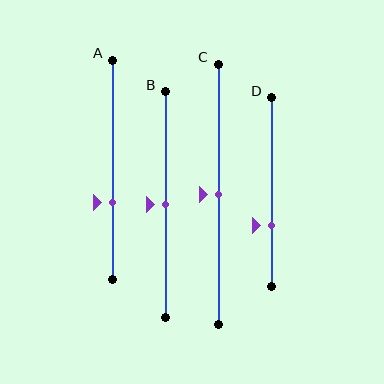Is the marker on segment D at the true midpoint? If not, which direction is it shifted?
No, the marker on segment D is shifted downward by about 18% of the segment length.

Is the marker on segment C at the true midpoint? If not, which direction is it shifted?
Yes, the marker on segment C is at the true midpoint.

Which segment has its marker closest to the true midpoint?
Segment B has its marker closest to the true midpoint.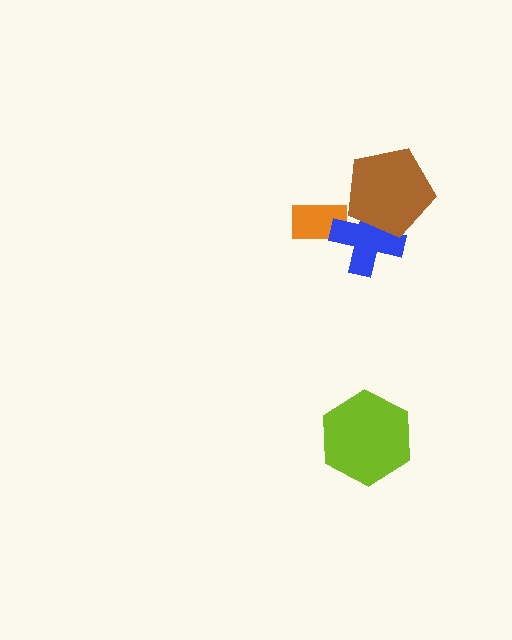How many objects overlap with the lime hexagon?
0 objects overlap with the lime hexagon.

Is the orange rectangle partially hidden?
Yes, it is partially covered by another shape.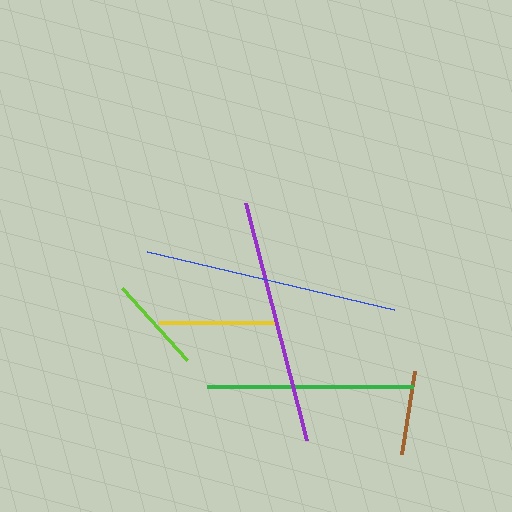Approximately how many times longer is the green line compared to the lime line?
The green line is approximately 2.1 times the length of the lime line.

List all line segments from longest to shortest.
From longest to shortest: blue, purple, green, yellow, lime, brown.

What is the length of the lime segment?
The lime segment is approximately 98 pixels long.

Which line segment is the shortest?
The brown line is the shortest at approximately 84 pixels.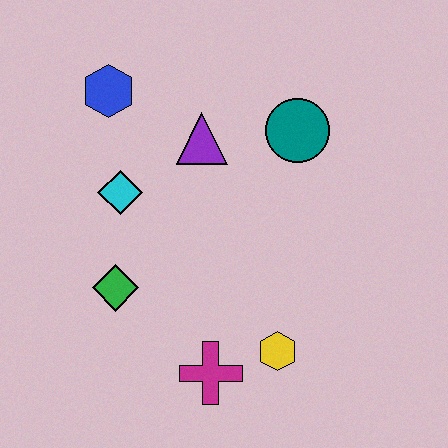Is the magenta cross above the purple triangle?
No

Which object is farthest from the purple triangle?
The magenta cross is farthest from the purple triangle.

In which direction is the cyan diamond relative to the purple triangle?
The cyan diamond is to the left of the purple triangle.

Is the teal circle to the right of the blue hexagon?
Yes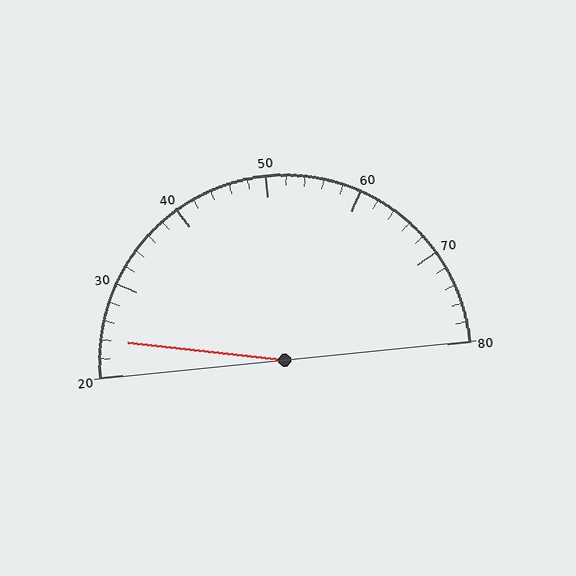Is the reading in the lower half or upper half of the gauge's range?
The reading is in the lower half of the range (20 to 80).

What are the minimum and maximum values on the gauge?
The gauge ranges from 20 to 80.